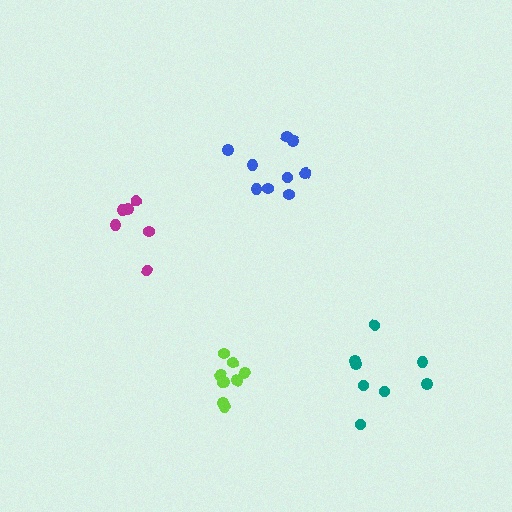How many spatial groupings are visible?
There are 4 spatial groupings.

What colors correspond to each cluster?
The clusters are colored: lime, blue, magenta, teal.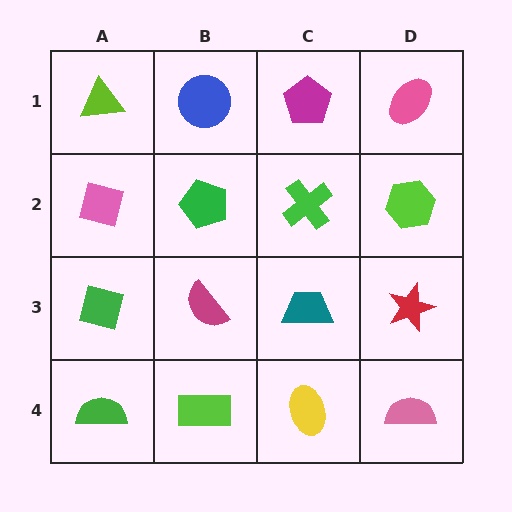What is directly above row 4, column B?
A magenta semicircle.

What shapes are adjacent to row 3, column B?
A green pentagon (row 2, column B), a lime rectangle (row 4, column B), a green square (row 3, column A), a teal trapezoid (row 3, column C).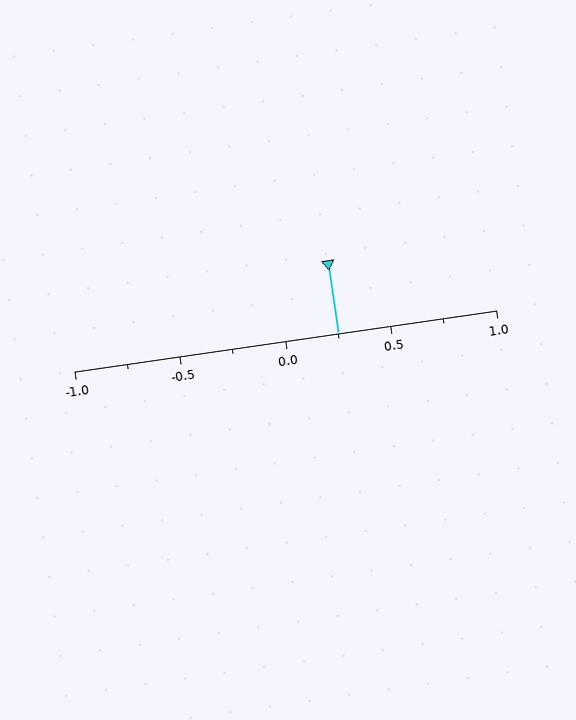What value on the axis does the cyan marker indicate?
The marker indicates approximately 0.25.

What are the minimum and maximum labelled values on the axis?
The axis runs from -1.0 to 1.0.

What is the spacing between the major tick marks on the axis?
The major ticks are spaced 0.5 apart.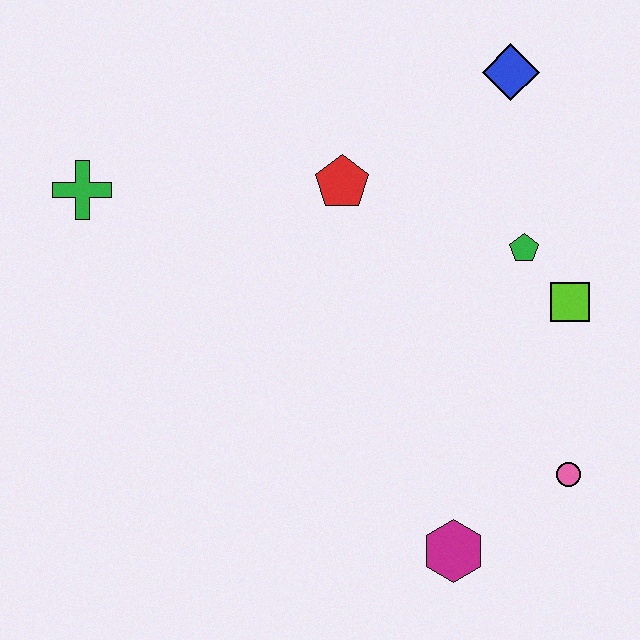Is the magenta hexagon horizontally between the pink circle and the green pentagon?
No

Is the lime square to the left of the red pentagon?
No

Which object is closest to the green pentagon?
The lime square is closest to the green pentagon.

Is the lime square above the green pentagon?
No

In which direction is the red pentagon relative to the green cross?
The red pentagon is to the right of the green cross.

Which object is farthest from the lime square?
The green cross is farthest from the lime square.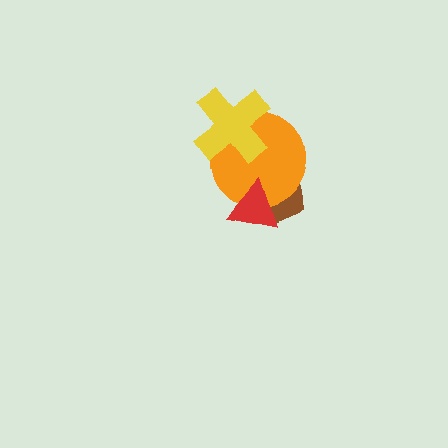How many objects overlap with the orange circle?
3 objects overlap with the orange circle.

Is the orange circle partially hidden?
Yes, it is partially covered by another shape.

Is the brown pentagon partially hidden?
Yes, it is partially covered by another shape.